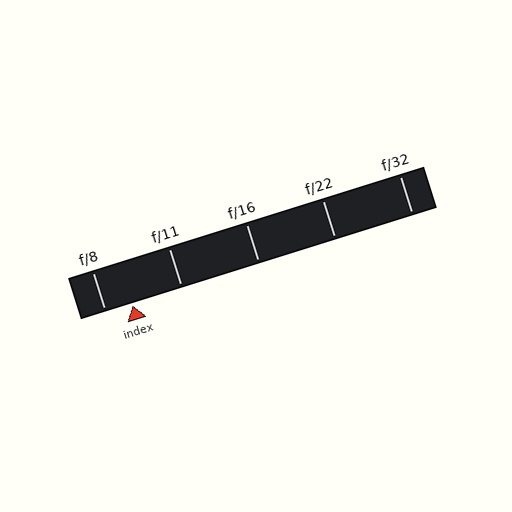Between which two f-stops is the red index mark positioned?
The index mark is between f/8 and f/11.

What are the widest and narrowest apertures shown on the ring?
The widest aperture shown is f/8 and the narrowest is f/32.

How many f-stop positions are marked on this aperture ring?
There are 5 f-stop positions marked.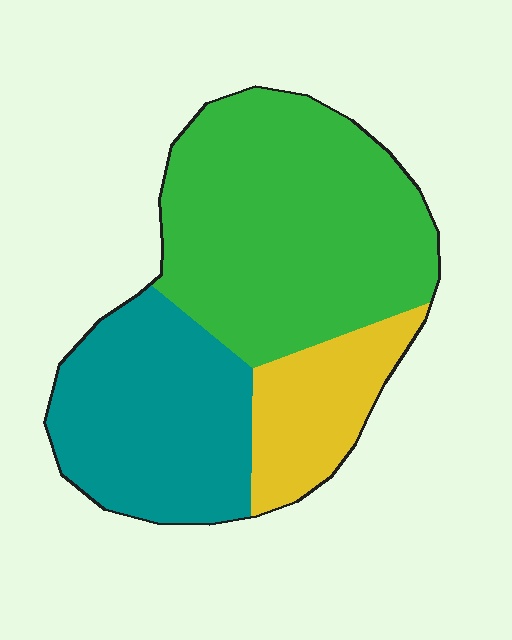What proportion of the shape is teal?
Teal covers 33% of the shape.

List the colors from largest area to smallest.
From largest to smallest: green, teal, yellow.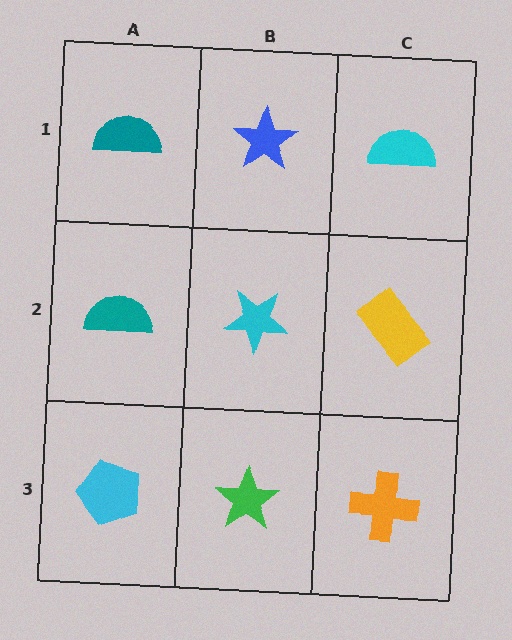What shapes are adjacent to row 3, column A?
A teal semicircle (row 2, column A), a green star (row 3, column B).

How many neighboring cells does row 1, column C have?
2.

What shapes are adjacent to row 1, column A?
A teal semicircle (row 2, column A), a blue star (row 1, column B).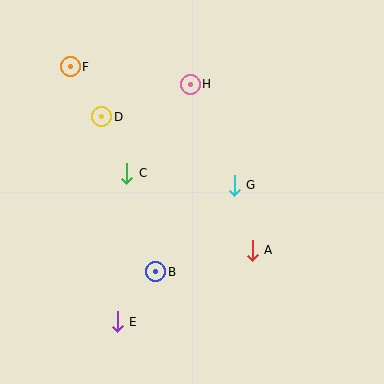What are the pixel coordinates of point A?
Point A is at (252, 250).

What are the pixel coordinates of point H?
Point H is at (190, 85).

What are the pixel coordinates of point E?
Point E is at (117, 322).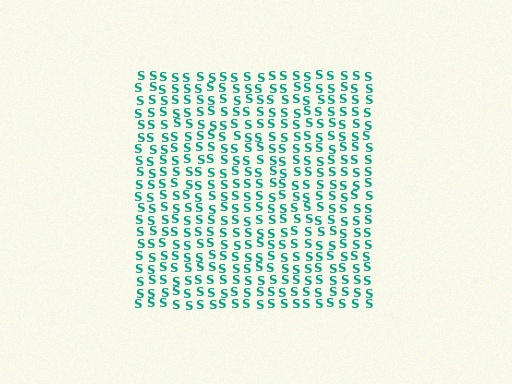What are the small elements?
The small elements are letter S's.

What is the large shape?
The large shape is a square.